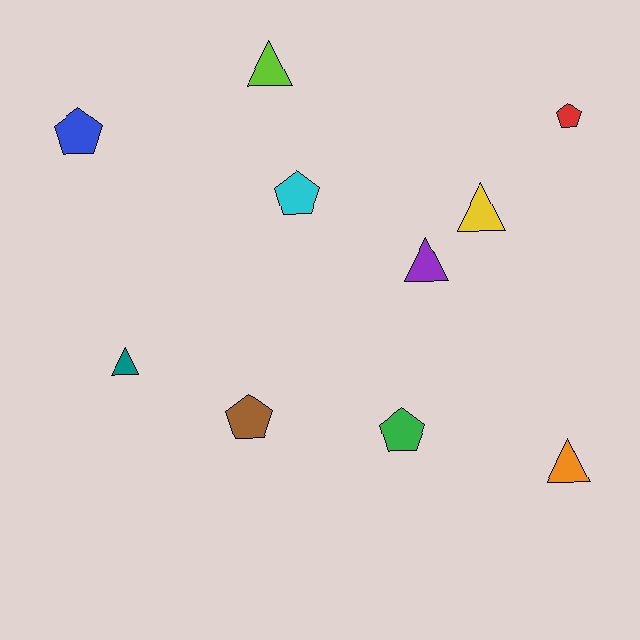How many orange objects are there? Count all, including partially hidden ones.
There is 1 orange object.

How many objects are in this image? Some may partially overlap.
There are 10 objects.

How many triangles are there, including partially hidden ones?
There are 5 triangles.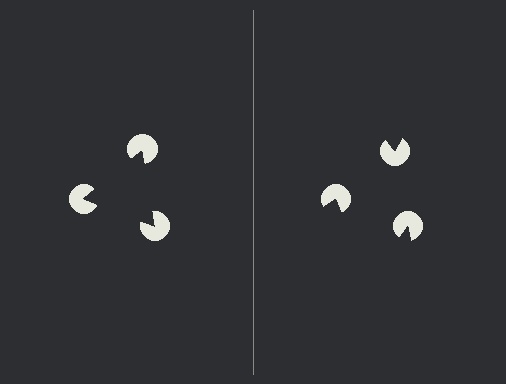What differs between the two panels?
The pac-man discs are positioned identically on both sides; only the wedge orientations differ. On the left they align to a triangle; on the right they are misaligned.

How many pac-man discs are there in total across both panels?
6 — 3 on each side.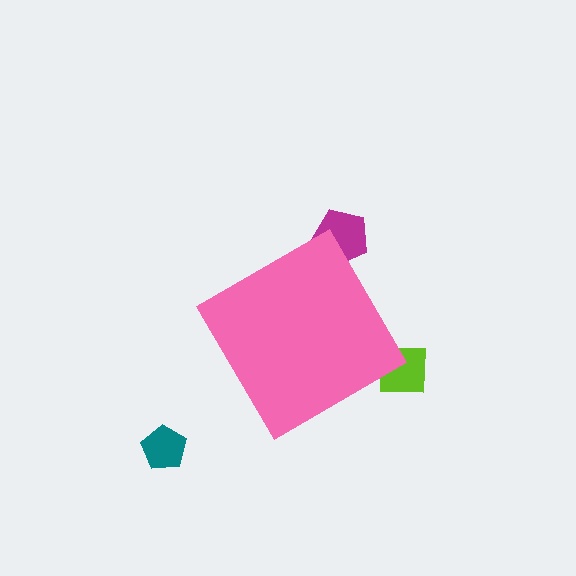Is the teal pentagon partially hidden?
No, the teal pentagon is fully visible.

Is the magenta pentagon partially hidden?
Yes, the magenta pentagon is partially hidden behind the pink diamond.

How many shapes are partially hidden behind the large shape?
2 shapes are partially hidden.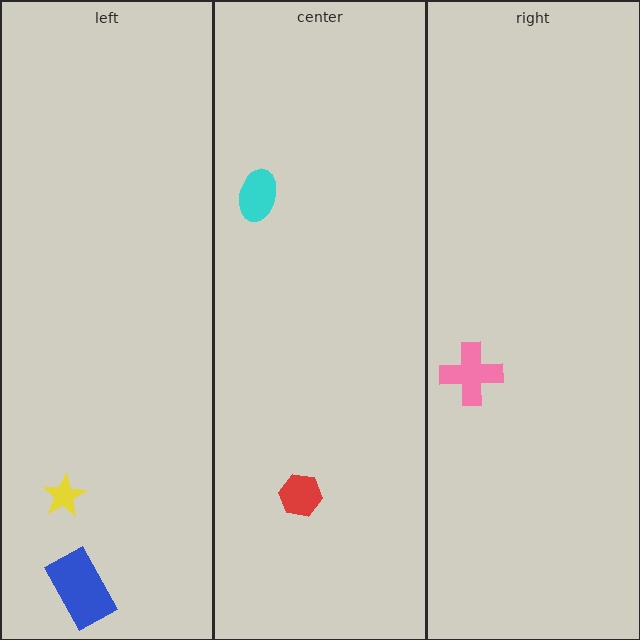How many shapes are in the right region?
1.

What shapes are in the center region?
The red hexagon, the cyan ellipse.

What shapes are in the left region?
The yellow star, the blue rectangle.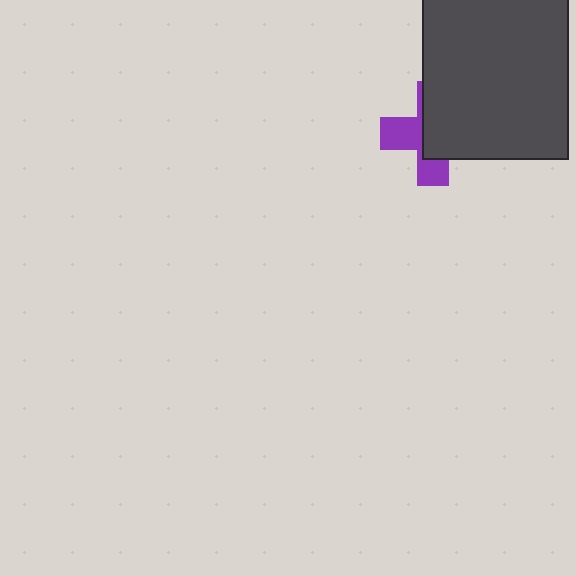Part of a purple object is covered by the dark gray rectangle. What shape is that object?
It is a cross.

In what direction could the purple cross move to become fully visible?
The purple cross could move left. That would shift it out from behind the dark gray rectangle entirely.